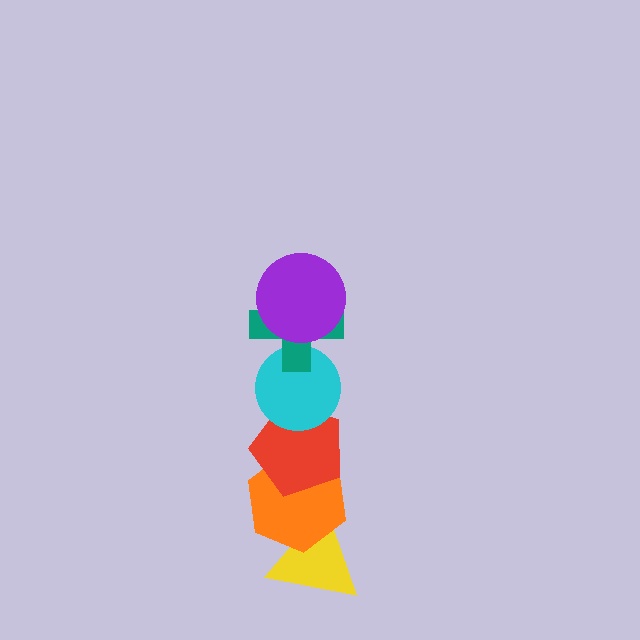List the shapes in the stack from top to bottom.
From top to bottom: the purple circle, the teal cross, the cyan circle, the red pentagon, the orange hexagon, the yellow triangle.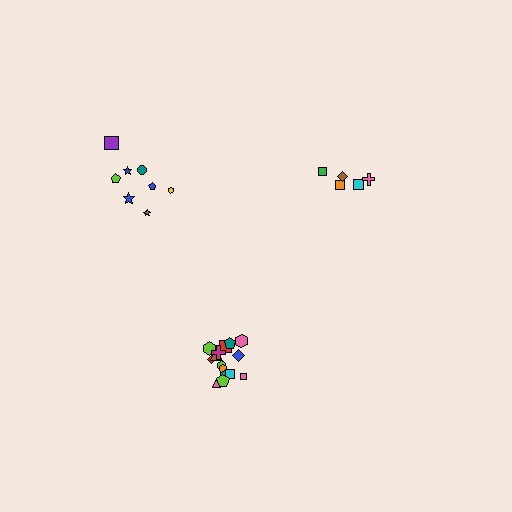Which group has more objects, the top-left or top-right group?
The top-left group.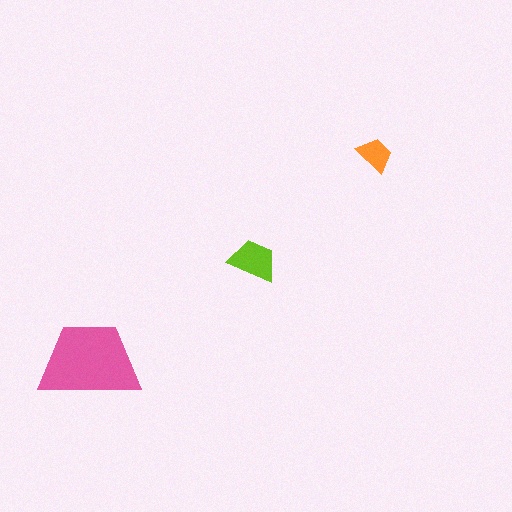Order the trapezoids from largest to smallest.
the pink one, the lime one, the orange one.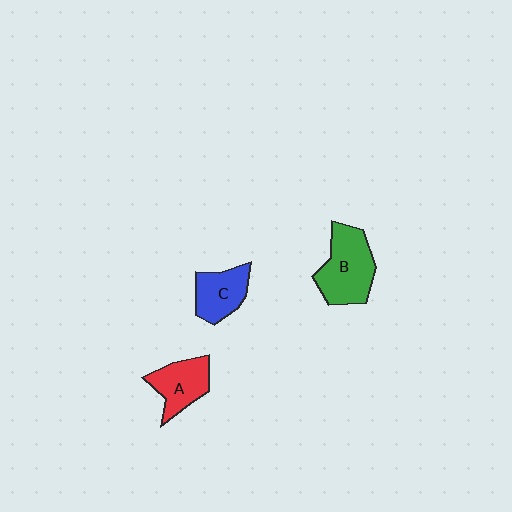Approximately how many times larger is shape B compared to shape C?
Approximately 1.5 times.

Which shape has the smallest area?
Shape C (blue).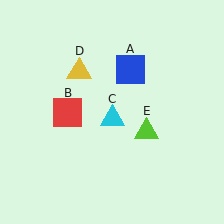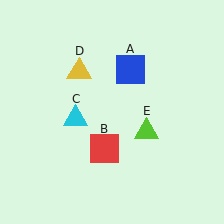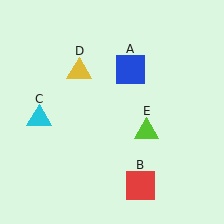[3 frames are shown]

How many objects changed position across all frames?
2 objects changed position: red square (object B), cyan triangle (object C).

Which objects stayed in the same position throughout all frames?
Blue square (object A) and yellow triangle (object D) and lime triangle (object E) remained stationary.